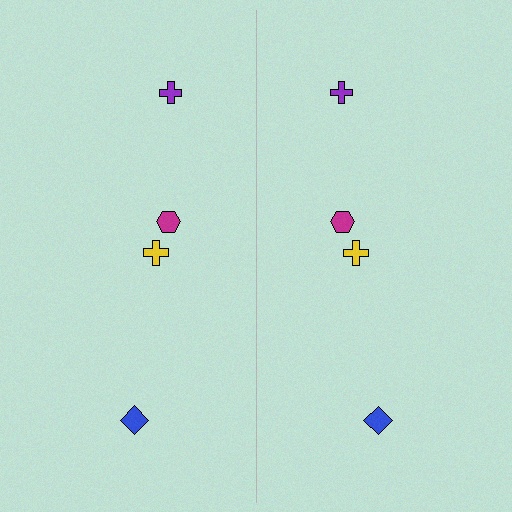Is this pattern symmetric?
Yes, this pattern has bilateral (reflection) symmetry.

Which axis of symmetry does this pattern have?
The pattern has a vertical axis of symmetry running through the center of the image.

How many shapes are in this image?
There are 8 shapes in this image.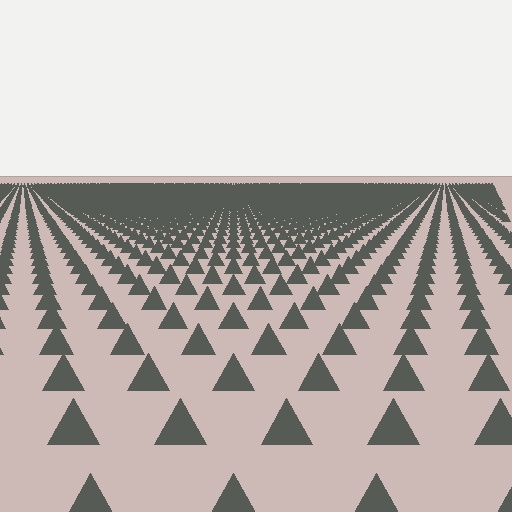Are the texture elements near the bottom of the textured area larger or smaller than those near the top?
Larger. Near the bottom, elements are closer to the viewer and appear at a bigger on-screen size.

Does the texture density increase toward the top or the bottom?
Density increases toward the top.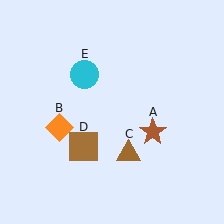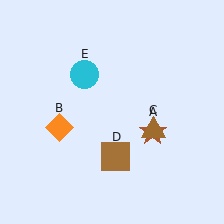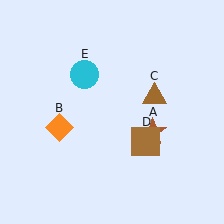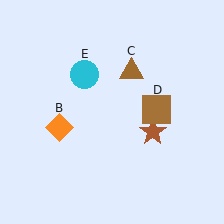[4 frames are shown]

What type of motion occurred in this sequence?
The brown triangle (object C), brown square (object D) rotated counterclockwise around the center of the scene.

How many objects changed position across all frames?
2 objects changed position: brown triangle (object C), brown square (object D).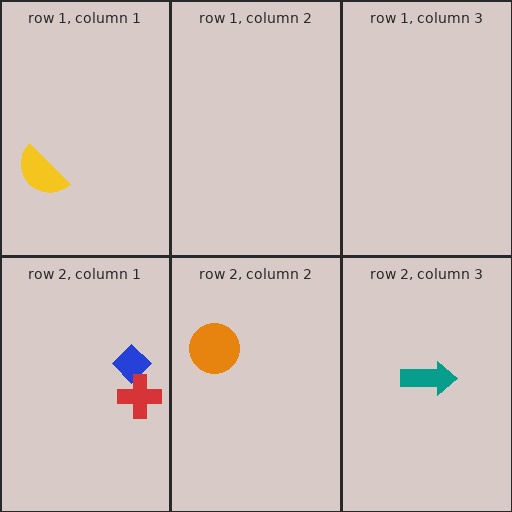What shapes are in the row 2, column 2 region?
The orange circle.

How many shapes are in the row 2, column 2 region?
1.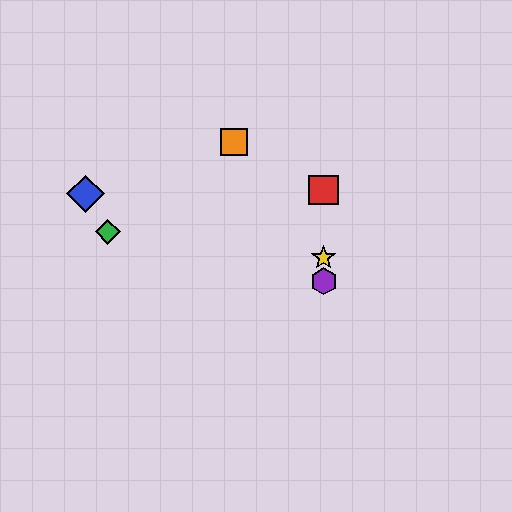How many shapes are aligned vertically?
3 shapes (the red square, the yellow star, the purple hexagon) are aligned vertically.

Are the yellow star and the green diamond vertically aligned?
No, the yellow star is at x≈324 and the green diamond is at x≈108.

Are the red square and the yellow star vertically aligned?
Yes, both are at x≈324.